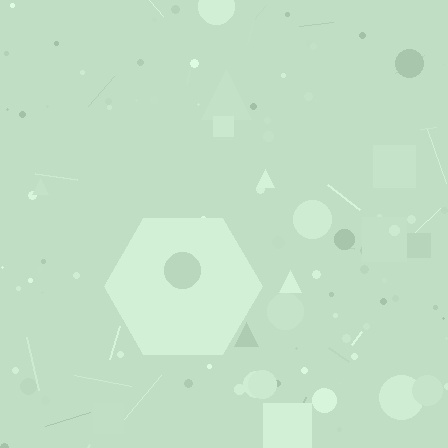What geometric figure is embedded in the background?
A hexagon is embedded in the background.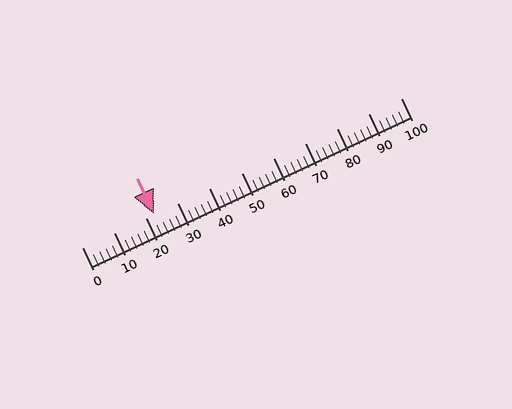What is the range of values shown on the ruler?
The ruler shows values from 0 to 100.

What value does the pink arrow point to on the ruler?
The pink arrow points to approximately 23.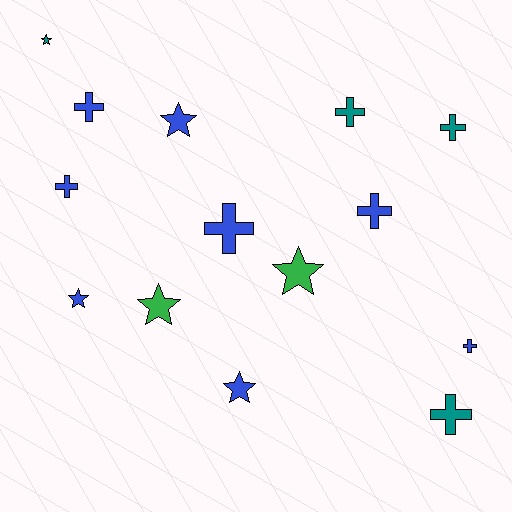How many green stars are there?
There are 2 green stars.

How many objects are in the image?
There are 14 objects.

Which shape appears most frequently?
Cross, with 8 objects.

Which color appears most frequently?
Blue, with 8 objects.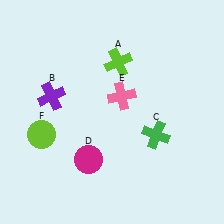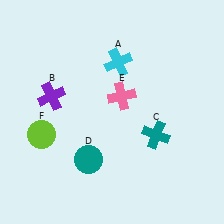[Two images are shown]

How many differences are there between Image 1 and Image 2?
There are 3 differences between the two images.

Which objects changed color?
A changed from lime to cyan. C changed from green to teal. D changed from magenta to teal.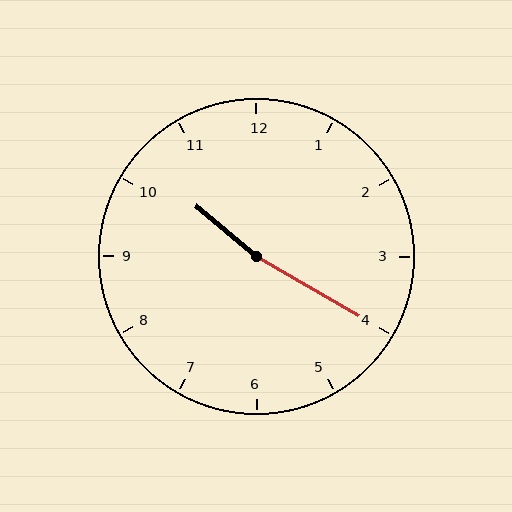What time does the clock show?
10:20.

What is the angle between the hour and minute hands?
Approximately 170 degrees.